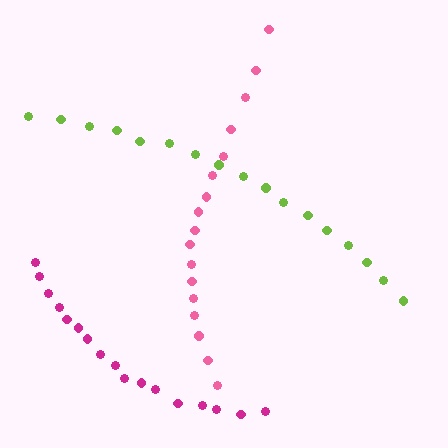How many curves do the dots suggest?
There are 3 distinct paths.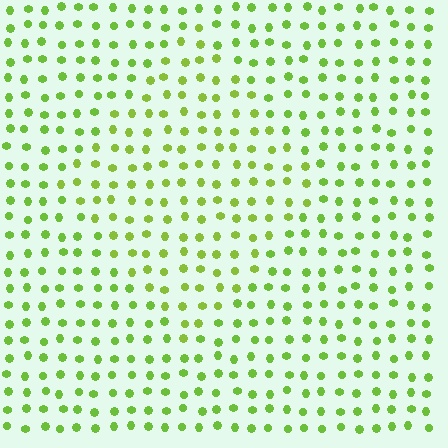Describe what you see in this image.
The image is filled with small lime elements in a uniform arrangement. A diamond-shaped region is visible where the elements are tinted to a slightly different hue, forming a subtle color boundary.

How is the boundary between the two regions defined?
The boundary is defined purely by a slight shift in hue (about 13 degrees). Spacing, size, and orientation are identical on both sides.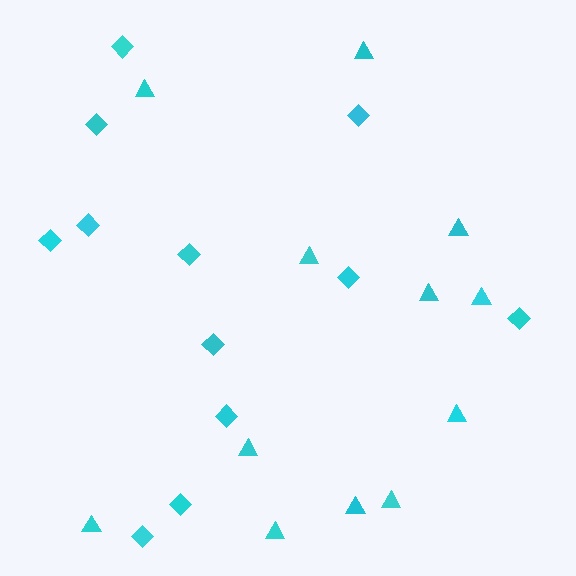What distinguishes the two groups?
There are 2 groups: one group of diamonds (12) and one group of triangles (12).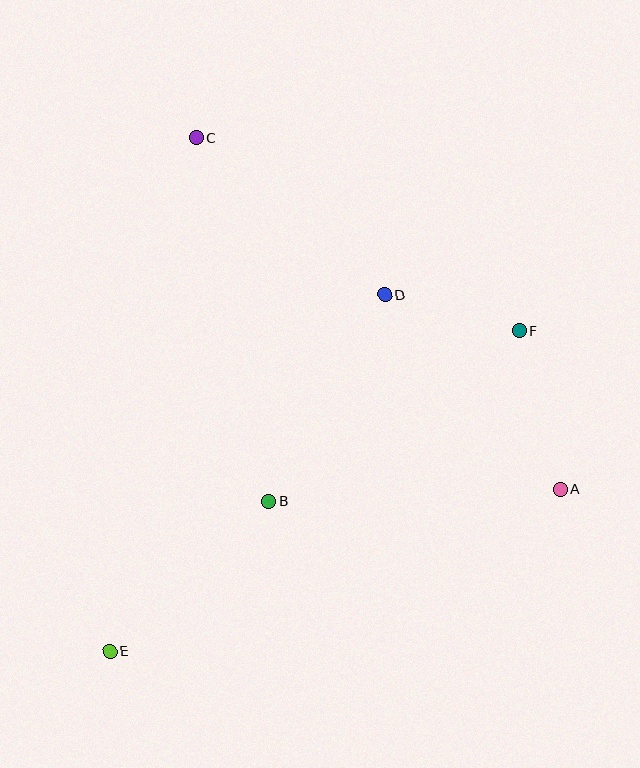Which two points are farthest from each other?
Points C and E are farthest from each other.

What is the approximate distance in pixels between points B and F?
The distance between B and F is approximately 303 pixels.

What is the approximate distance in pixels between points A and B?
The distance between A and B is approximately 292 pixels.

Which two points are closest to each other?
Points D and F are closest to each other.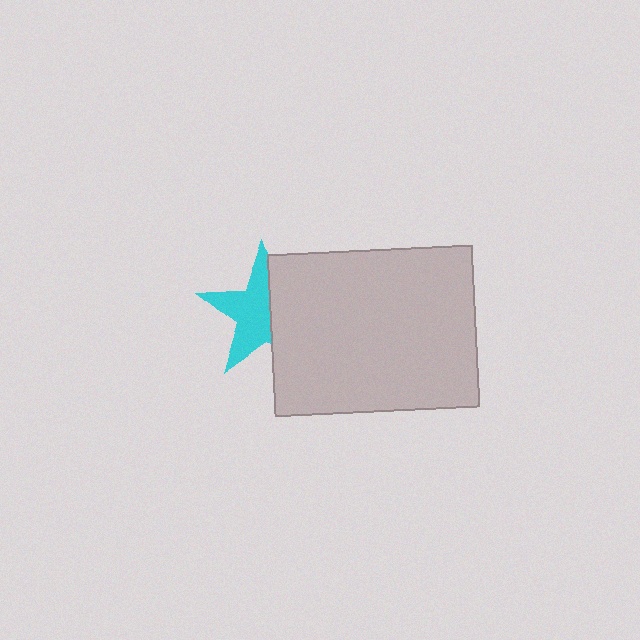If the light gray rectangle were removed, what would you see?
You would see the complete cyan star.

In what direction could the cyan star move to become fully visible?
The cyan star could move left. That would shift it out from behind the light gray rectangle entirely.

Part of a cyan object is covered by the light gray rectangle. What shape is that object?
It is a star.